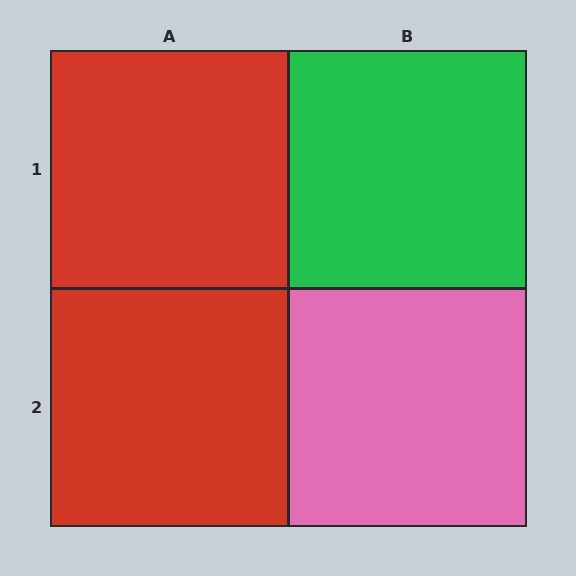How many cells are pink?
1 cell is pink.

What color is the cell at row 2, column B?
Pink.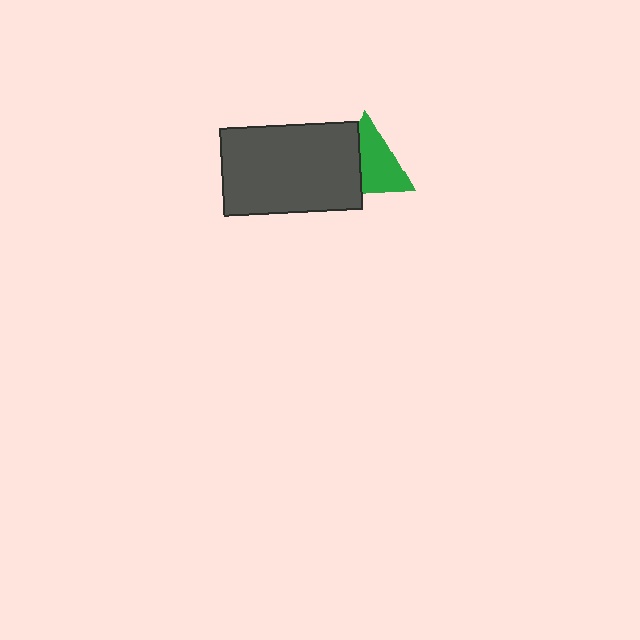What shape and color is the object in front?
The object in front is a dark gray rectangle.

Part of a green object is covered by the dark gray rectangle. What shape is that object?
It is a triangle.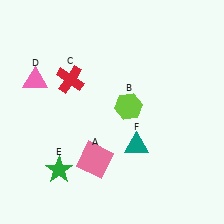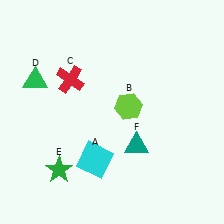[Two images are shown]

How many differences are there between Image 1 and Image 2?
There are 2 differences between the two images.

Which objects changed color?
A changed from pink to cyan. D changed from pink to green.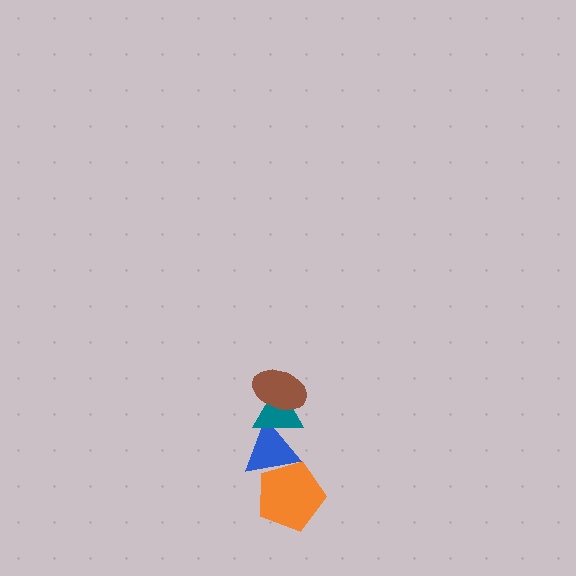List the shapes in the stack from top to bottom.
From top to bottom: the brown ellipse, the teal triangle, the blue triangle, the orange pentagon.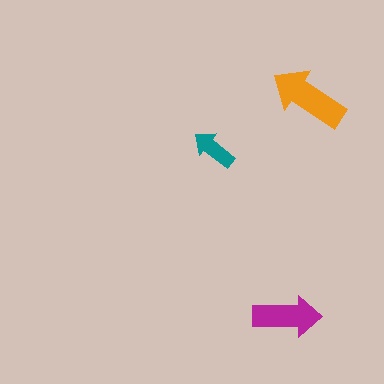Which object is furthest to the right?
The orange arrow is rightmost.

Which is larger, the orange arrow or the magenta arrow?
The orange one.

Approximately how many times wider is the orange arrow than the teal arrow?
About 1.5 times wider.